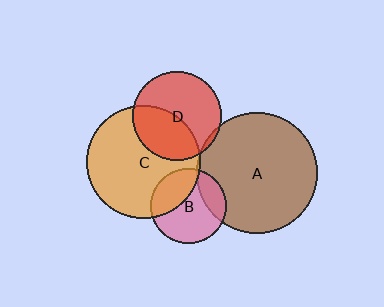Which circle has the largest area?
Circle A (brown).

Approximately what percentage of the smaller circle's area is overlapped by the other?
Approximately 20%.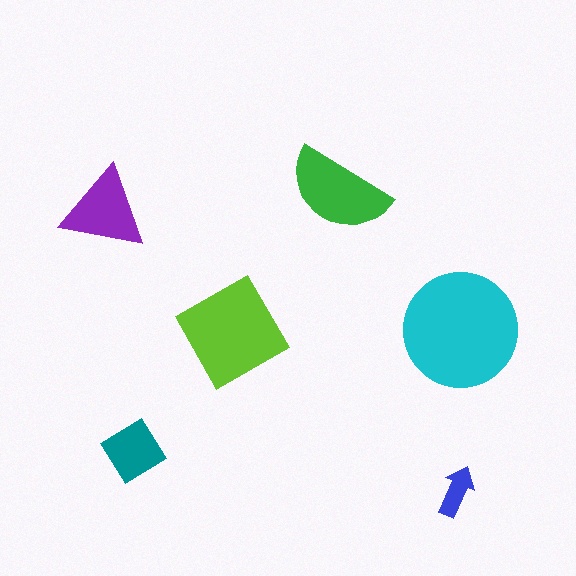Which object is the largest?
The cyan circle.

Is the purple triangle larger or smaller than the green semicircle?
Smaller.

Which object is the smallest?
The blue arrow.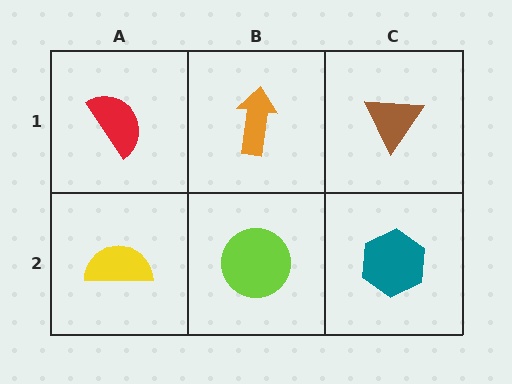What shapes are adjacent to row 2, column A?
A red semicircle (row 1, column A), a lime circle (row 2, column B).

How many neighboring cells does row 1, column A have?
2.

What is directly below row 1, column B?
A lime circle.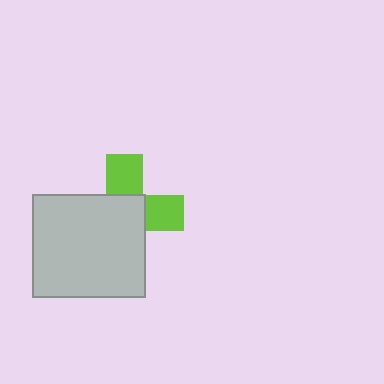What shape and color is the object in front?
The object in front is a light gray rectangle.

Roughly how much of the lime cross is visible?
A small part of it is visible (roughly 39%).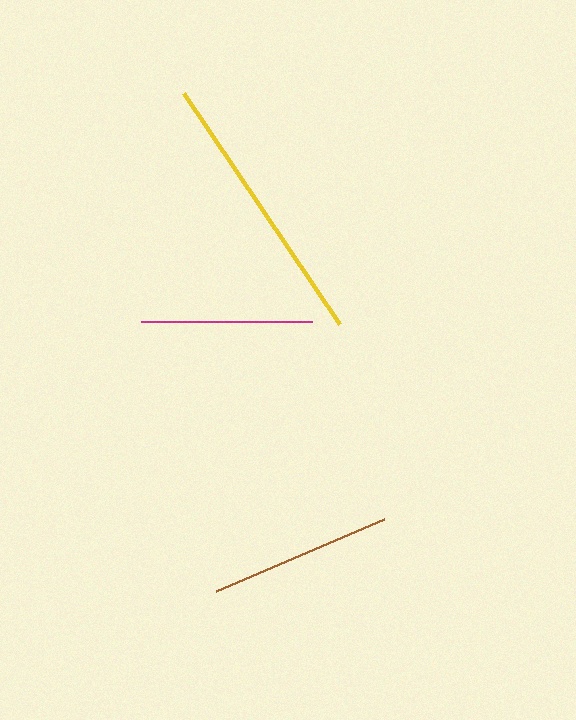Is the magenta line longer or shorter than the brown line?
The brown line is longer than the magenta line.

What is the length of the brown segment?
The brown segment is approximately 183 pixels long.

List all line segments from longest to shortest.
From longest to shortest: yellow, brown, magenta.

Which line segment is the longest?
The yellow line is the longest at approximately 279 pixels.